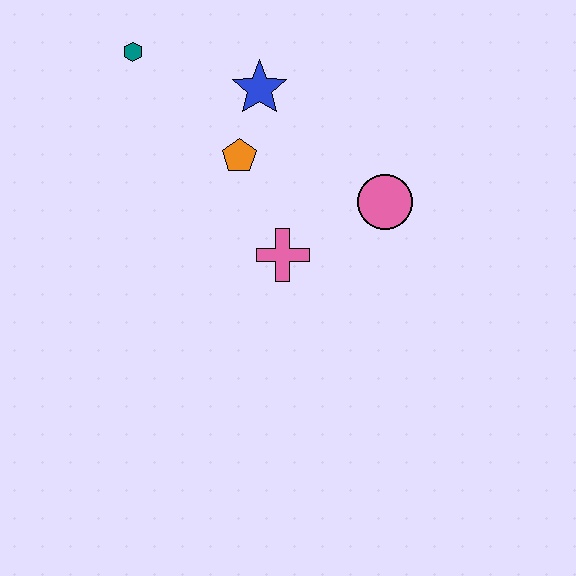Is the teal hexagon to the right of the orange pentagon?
No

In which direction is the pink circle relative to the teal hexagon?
The pink circle is to the right of the teal hexagon.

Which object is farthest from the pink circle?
The teal hexagon is farthest from the pink circle.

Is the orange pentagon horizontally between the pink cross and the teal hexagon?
Yes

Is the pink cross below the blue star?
Yes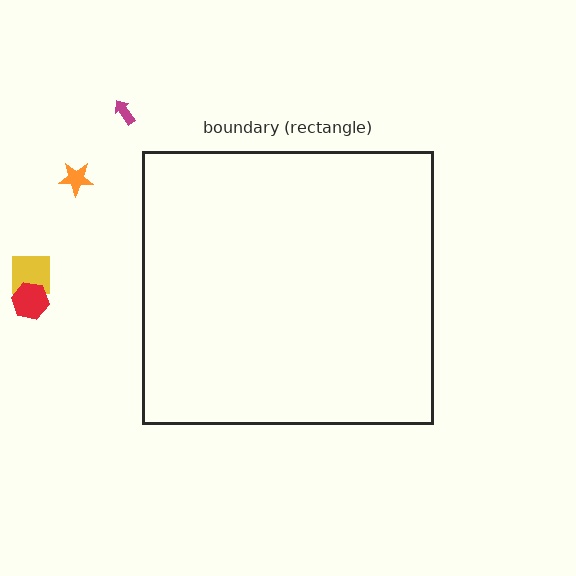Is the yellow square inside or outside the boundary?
Outside.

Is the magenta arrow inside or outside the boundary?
Outside.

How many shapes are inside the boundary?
0 inside, 4 outside.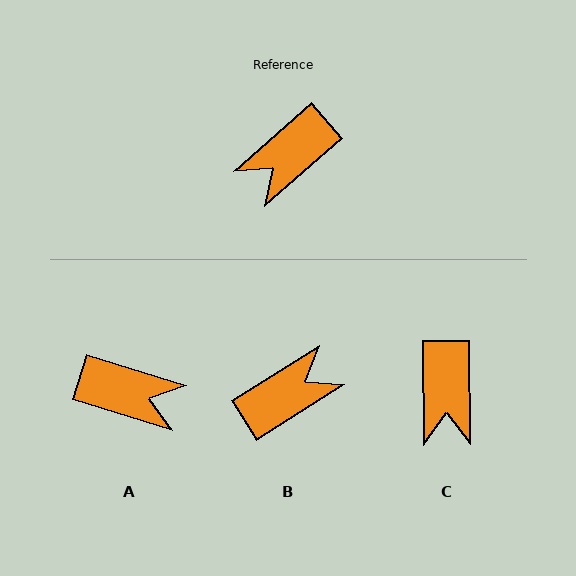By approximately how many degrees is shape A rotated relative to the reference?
Approximately 122 degrees counter-clockwise.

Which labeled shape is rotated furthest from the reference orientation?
B, about 171 degrees away.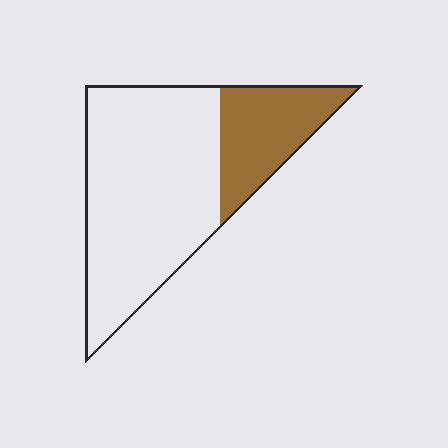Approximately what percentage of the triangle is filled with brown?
Approximately 25%.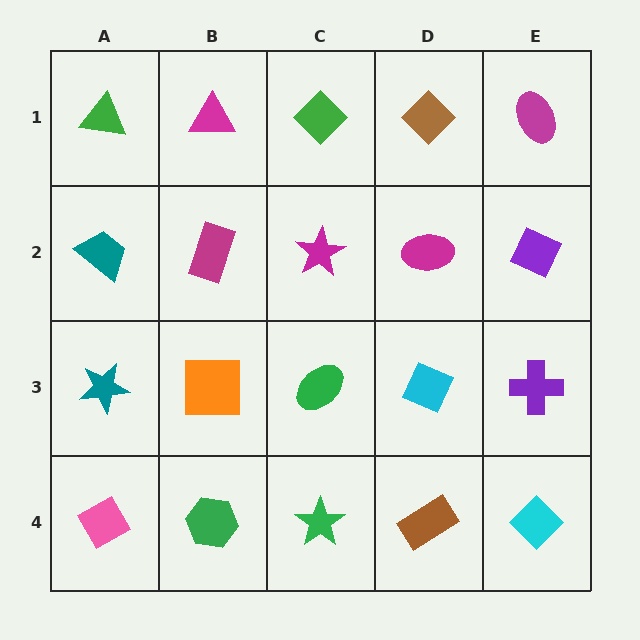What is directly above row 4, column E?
A purple cross.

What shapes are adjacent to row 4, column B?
An orange square (row 3, column B), a pink diamond (row 4, column A), a green star (row 4, column C).